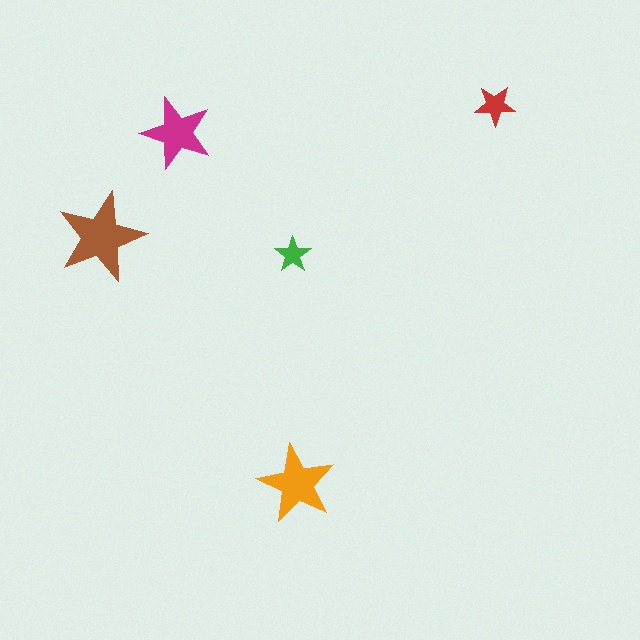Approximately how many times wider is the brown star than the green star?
About 2.5 times wider.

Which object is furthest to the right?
The red star is rightmost.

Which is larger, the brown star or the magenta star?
The brown one.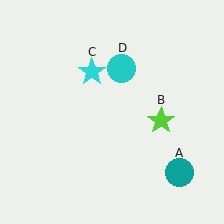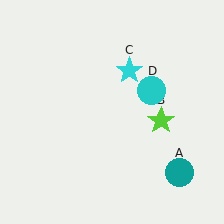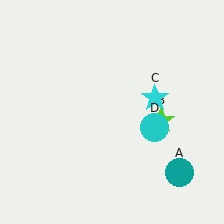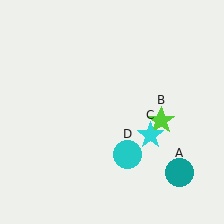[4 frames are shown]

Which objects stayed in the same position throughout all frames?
Teal circle (object A) and lime star (object B) remained stationary.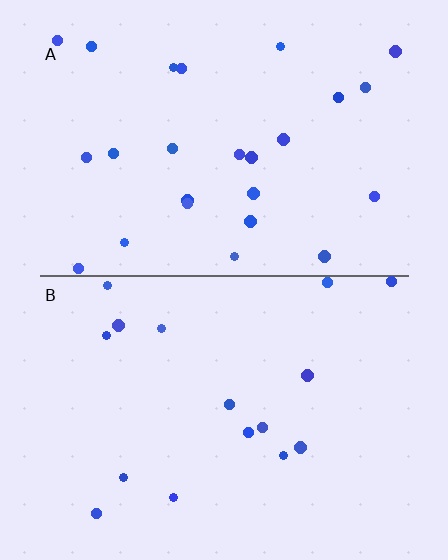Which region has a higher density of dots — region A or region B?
A (the top).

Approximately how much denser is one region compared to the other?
Approximately 1.6× — region A over region B.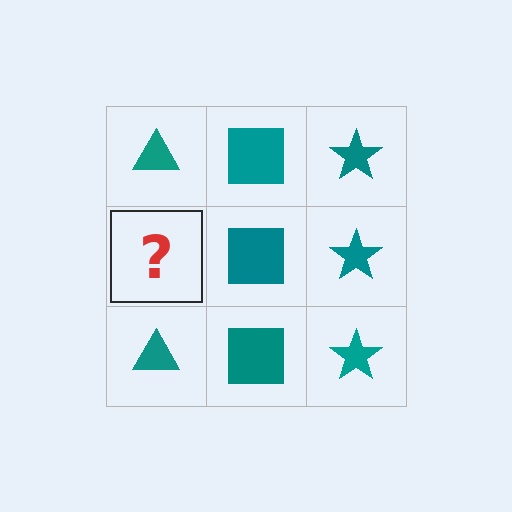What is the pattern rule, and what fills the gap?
The rule is that each column has a consistent shape. The gap should be filled with a teal triangle.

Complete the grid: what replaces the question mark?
The question mark should be replaced with a teal triangle.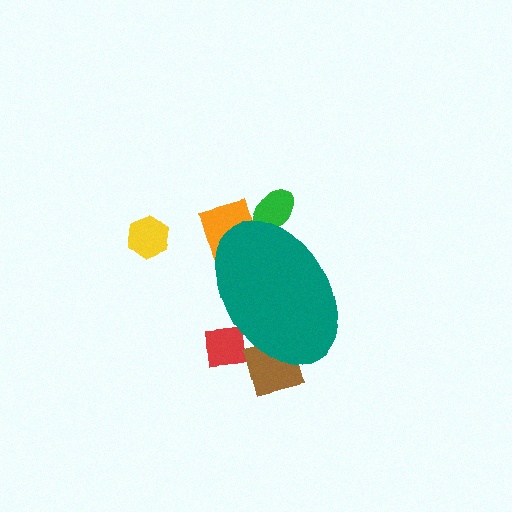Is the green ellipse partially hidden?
Yes, the green ellipse is partially hidden behind the teal ellipse.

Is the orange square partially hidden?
Yes, the orange square is partially hidden behind the teal ellipse.